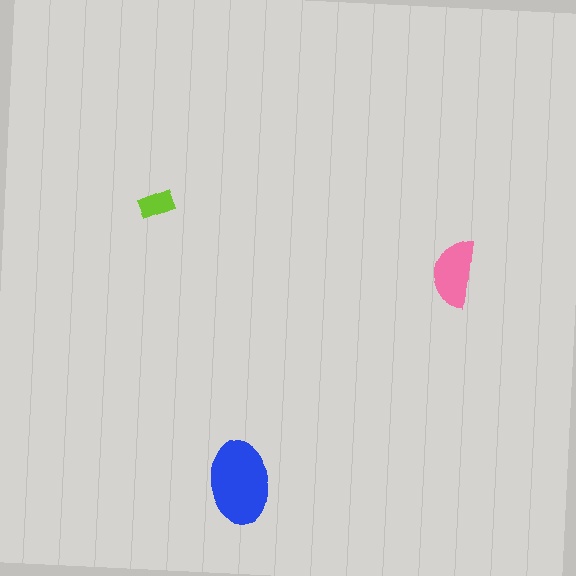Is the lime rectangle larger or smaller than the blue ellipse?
Smaller.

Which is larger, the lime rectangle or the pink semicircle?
The pink semicircle.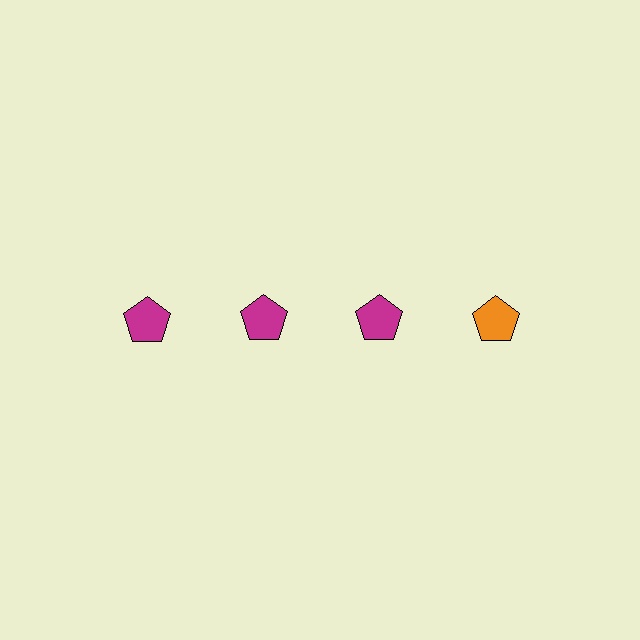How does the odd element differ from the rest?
It has a different color: orange instead of magenta.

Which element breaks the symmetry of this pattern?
The orange pentagon in the top row, second from right column breaks the symmetry. All other shapes are magenta pentagons.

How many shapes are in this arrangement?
There are 4 shapes arranged in a grid pattern.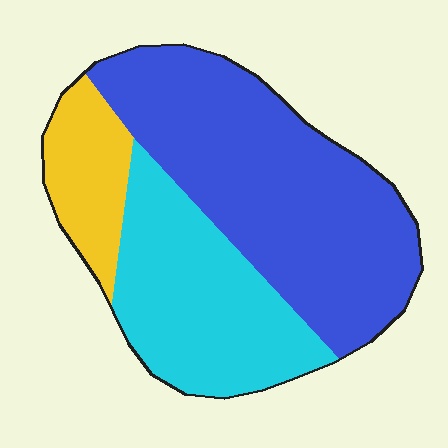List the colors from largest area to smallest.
From largest to smallest: blue, cyan, yellow.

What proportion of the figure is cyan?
Cyan covers 33% of the figure.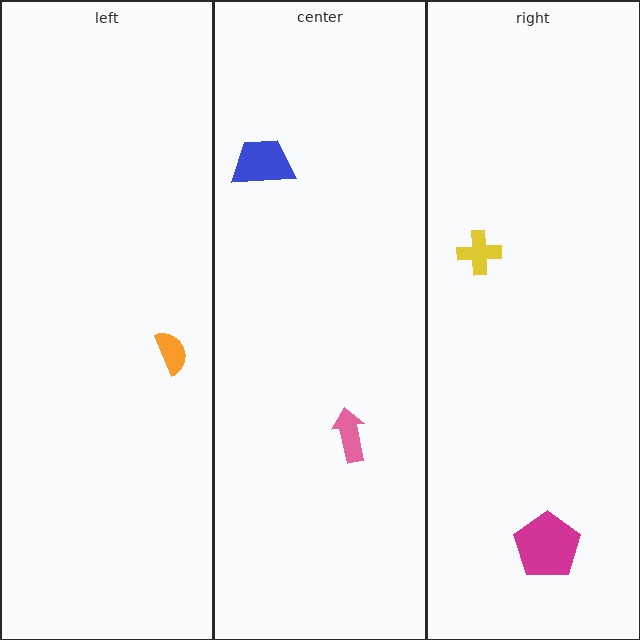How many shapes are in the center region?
2.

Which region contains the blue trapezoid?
The center region.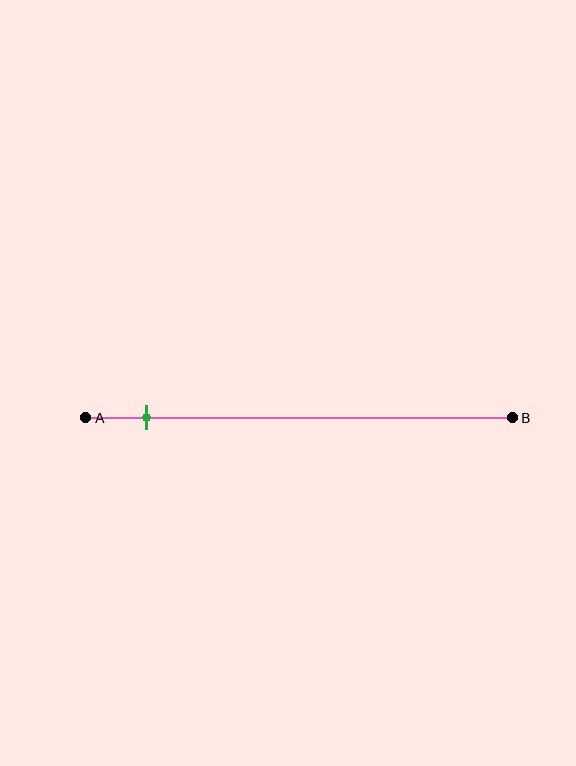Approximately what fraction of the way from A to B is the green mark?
The green mark is approximately 15% of the way from A to B.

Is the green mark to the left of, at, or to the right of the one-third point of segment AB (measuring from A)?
The green mark is to the left of the one-third point of segment AB.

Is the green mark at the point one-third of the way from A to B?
No, the mark is at about 15% from A, not at the 33% one-third point.